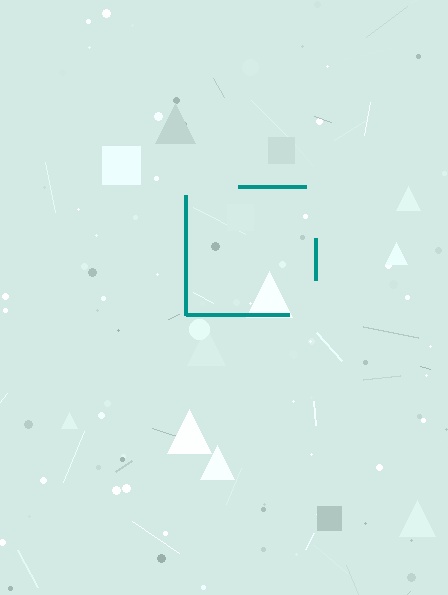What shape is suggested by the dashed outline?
The dashed outline suggests a square.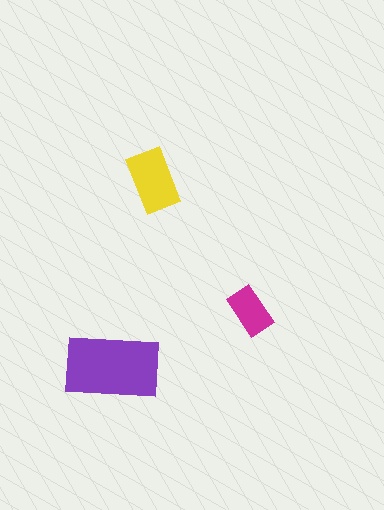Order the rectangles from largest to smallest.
the purple one, the yellow one, the magenta one.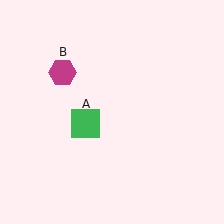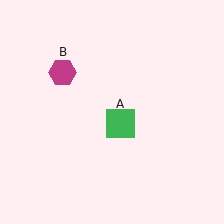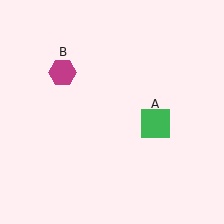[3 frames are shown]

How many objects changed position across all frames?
1 object changed position: green square (object A).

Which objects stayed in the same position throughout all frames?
Magenta hexagon (object B) remained stationary.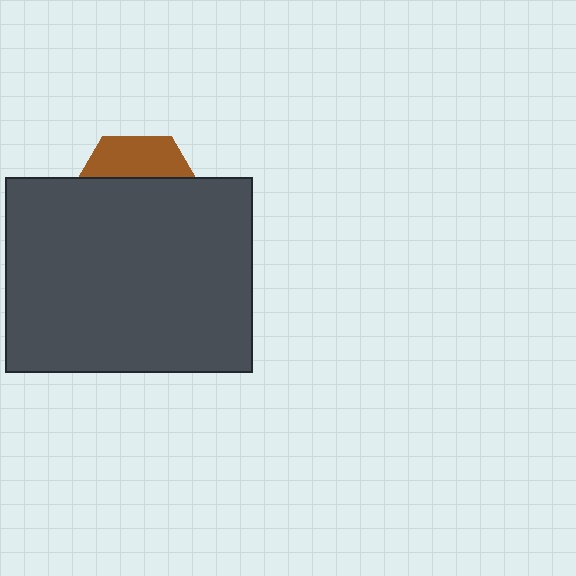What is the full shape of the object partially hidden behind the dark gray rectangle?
The partially hidden object is a brown hexagon.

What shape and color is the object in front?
The object in front is a dark gray rectangle.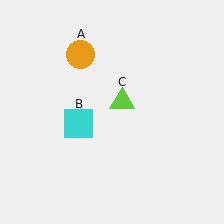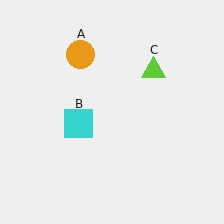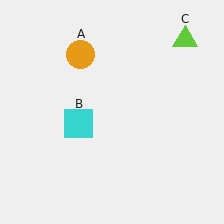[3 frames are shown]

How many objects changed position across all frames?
1 object changed position: lime triangle (object C).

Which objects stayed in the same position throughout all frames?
Orange circle (object A) and cyan square (object B) remained stationary.